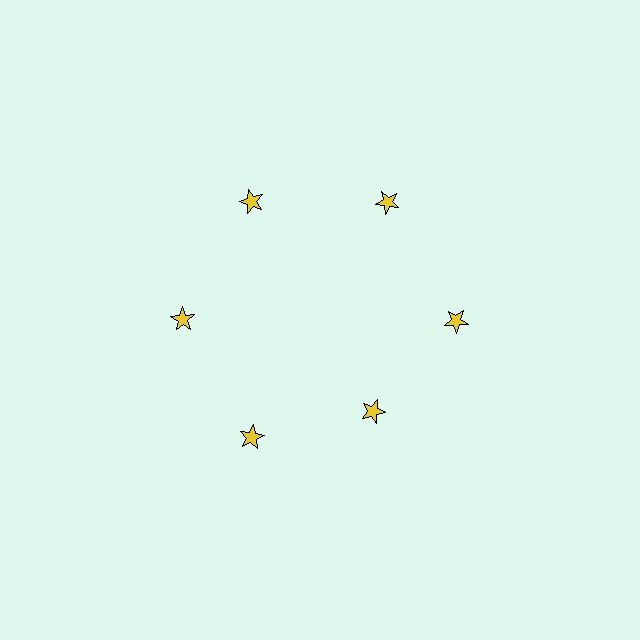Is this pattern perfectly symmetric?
No. The 6 yellow stars are arranged in a ring, but one element near the 5 o'clock position is pulled inward toward the center, breaking the 6-fold rotational symmetry.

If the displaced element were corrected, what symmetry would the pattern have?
It would have 6-fold rotational symmetry — the pattern would map onto itself every 60 degrees.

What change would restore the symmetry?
The symmetry would be restored by moving it outward, back onto the ring so that all 6 stars sit at equal angles and equal distance from the center.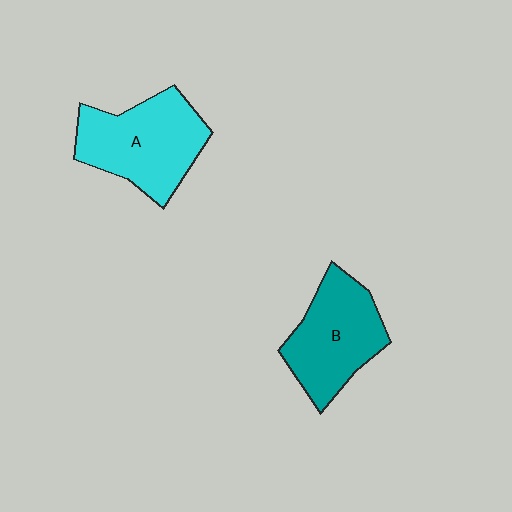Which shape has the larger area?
Shape A (cyan).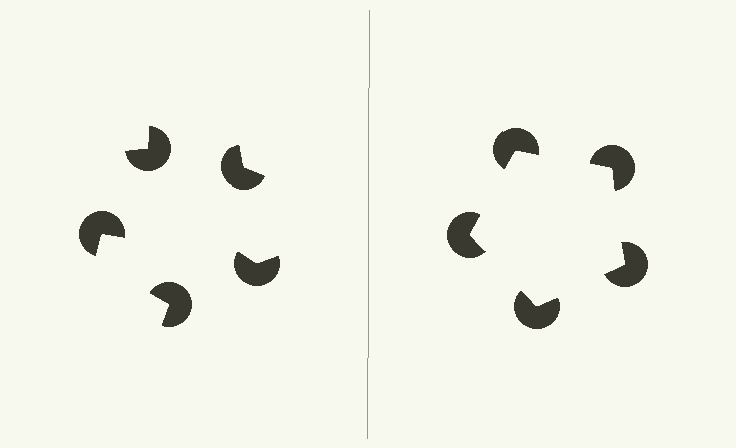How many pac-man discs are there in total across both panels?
10 — 5 on each side.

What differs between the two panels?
The pac-man discs are positioned identically on both sides; only the wedge orientations differ. On the right they align to a pentagon; on the left they are misaligned.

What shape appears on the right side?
An illusory pentagon.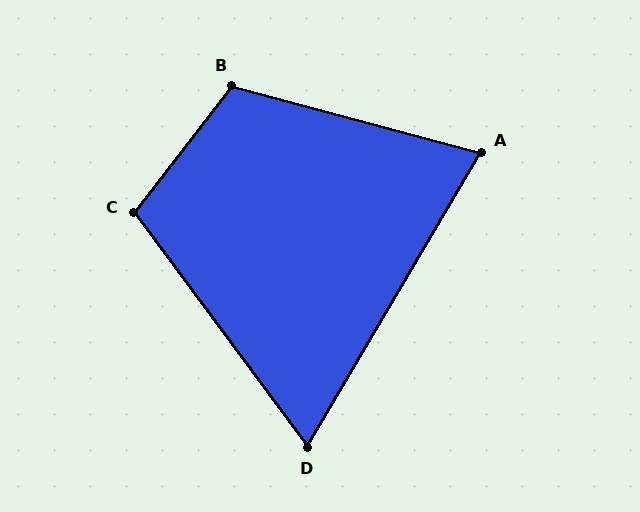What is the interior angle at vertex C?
Approximately 106 degrees (obtuse).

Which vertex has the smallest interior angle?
D, at approximately 67 degrees.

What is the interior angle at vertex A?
Approximately 74 degrees (acute).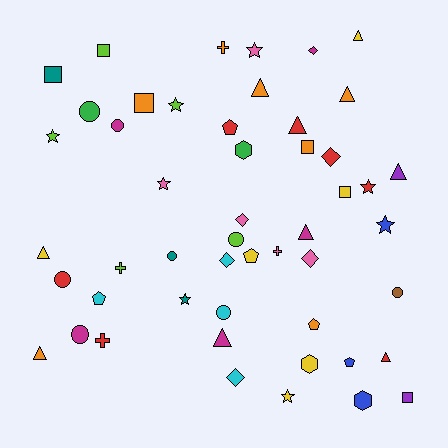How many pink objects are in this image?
There are 5 pink objects.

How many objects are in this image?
There are 50 objects.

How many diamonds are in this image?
There are 6 diamonds.